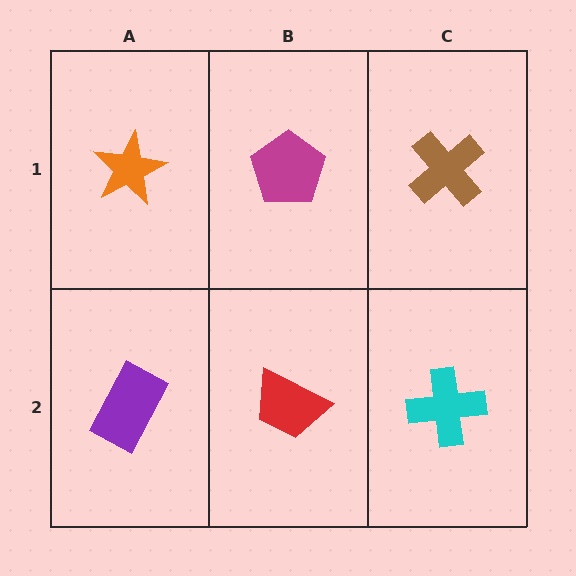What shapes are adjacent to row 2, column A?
An orange star (row 1, column A), a red trapezoid (row 2, column B).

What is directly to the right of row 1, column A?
A magenta pentagon.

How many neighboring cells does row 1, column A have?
2.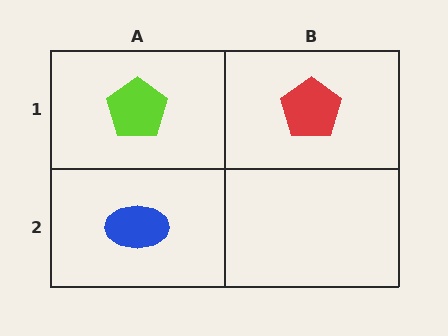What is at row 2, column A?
A blue ellipse.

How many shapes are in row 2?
1 shape.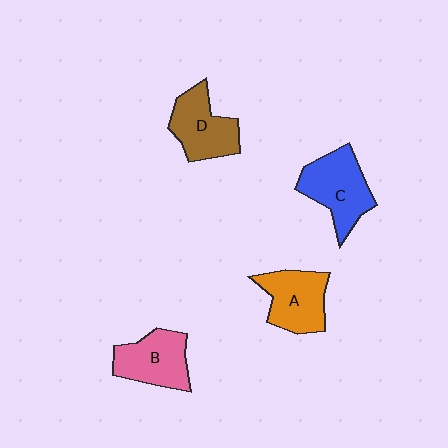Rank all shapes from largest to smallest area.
From largest to smallest: C (blue), A (orange), B (pink), D (brown).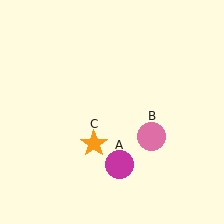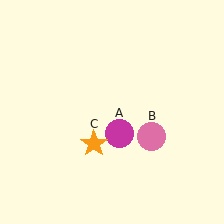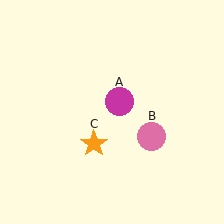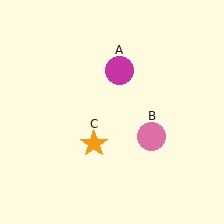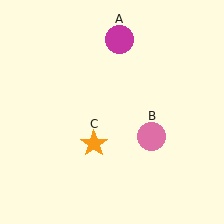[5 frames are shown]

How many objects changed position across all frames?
1 object changed position: magenta circle (object A).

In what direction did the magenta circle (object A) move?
The magenta circle (object A) moved up.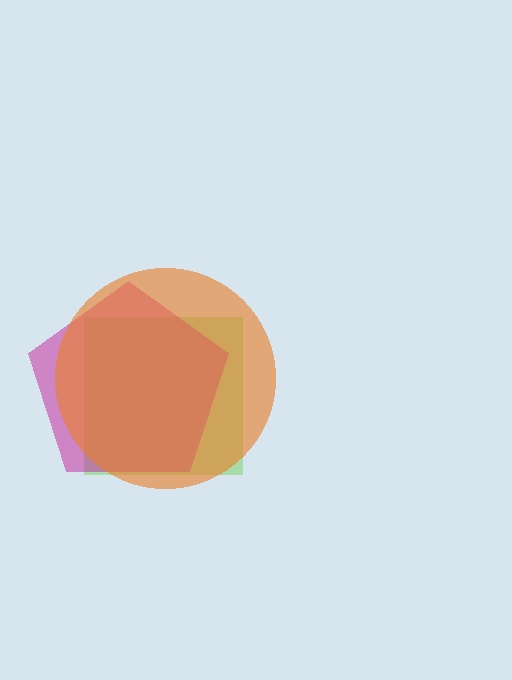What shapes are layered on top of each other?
The layered shapes are: a lime square, a magenta pentagon, an orange circle.